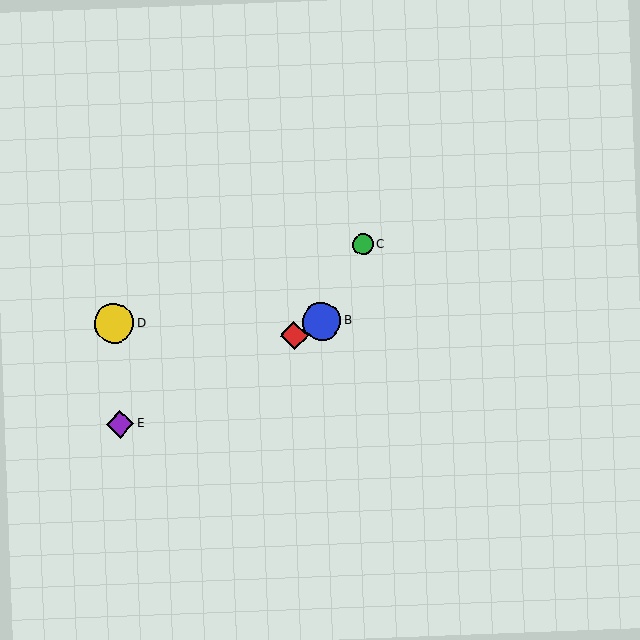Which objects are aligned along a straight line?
Objects A, B, E are aligned along a straight line.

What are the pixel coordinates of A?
Object A is at (295, 335).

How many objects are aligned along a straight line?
3 objects (A, B, E) are aligned along a straight line.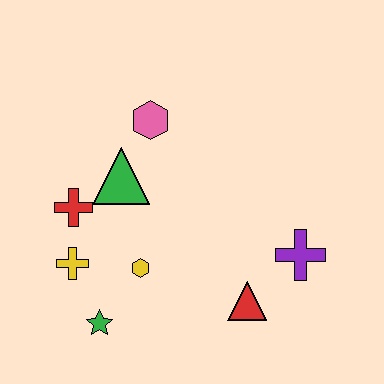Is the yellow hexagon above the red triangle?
Yes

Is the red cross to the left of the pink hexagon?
Yes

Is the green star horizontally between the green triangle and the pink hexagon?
No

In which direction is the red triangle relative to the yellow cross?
The red triangle is to the right of the yellow cross.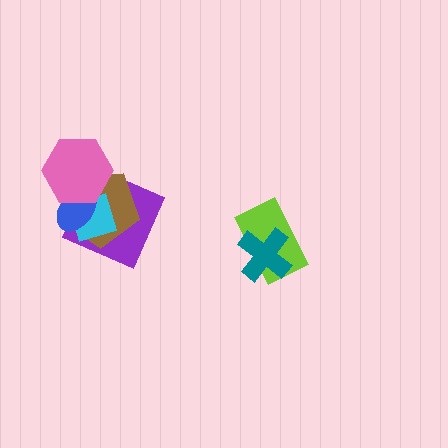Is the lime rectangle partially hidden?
Yes, it is partially covered by another shape.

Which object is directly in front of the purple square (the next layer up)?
The brown pentagon is directly in front of the purple square.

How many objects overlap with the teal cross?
1 object overlaps with the teal cross.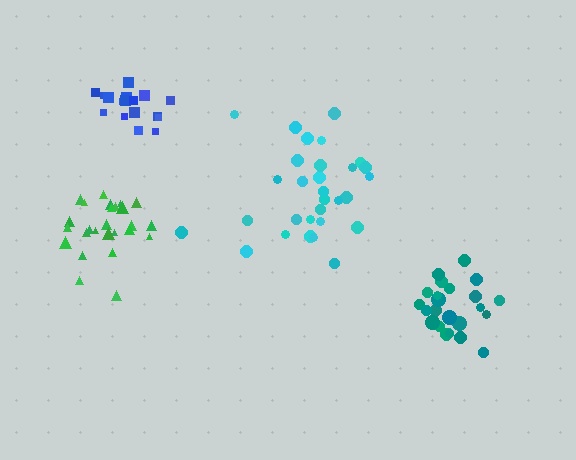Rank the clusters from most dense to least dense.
green, teal, blue, cyan.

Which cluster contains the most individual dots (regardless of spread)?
Cyan (31).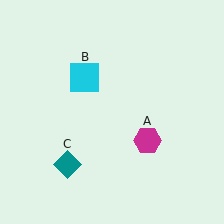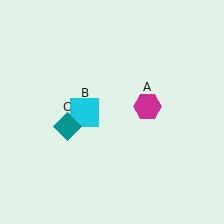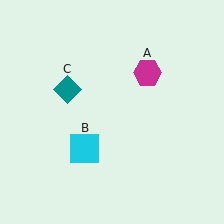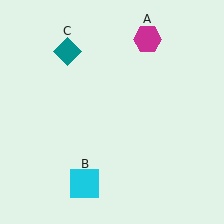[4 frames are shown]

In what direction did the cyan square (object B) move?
The cyan square (object B) moved down.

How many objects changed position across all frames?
3 objects changed position: magenta hexagon (object A), cyan square (object B), teal diamond (object C).